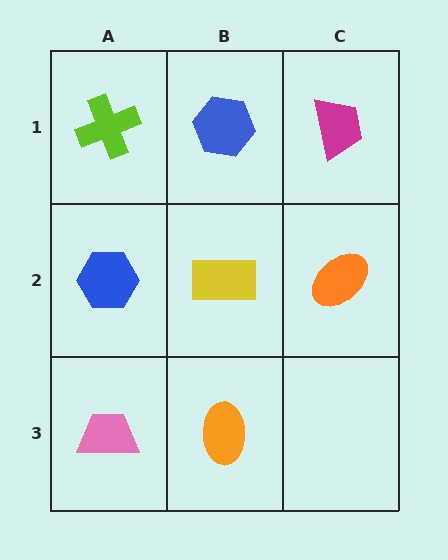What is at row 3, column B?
An orange ellipse.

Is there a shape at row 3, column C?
No, that cell is empty.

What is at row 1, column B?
A blue hexagon.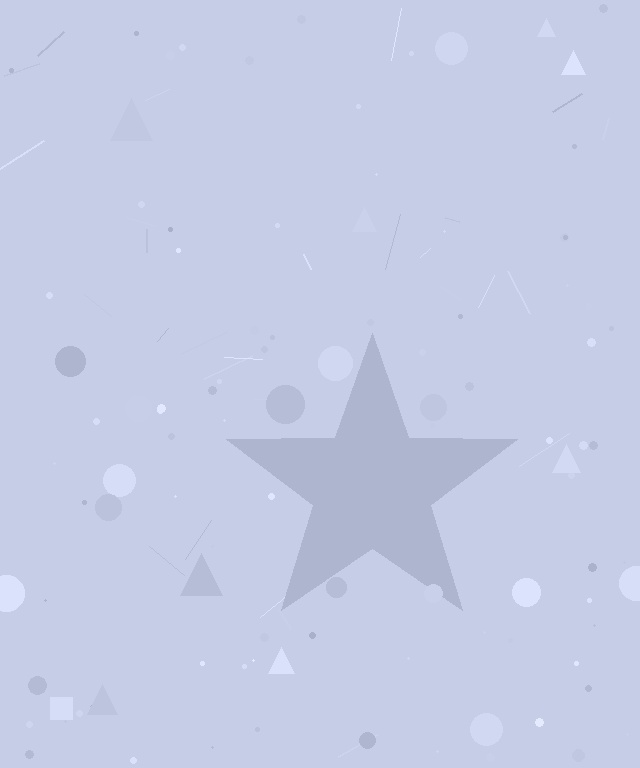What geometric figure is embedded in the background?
A star is embedded in the background.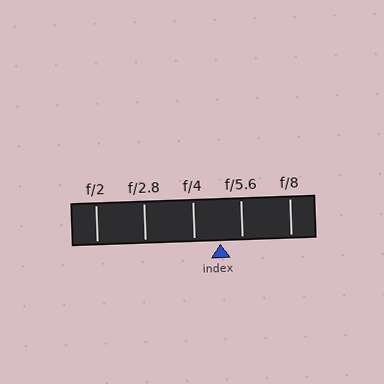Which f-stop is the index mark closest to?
The index mark is closest to f/5.6.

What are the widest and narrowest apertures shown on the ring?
The widest aperture shown is f/2 and the narrowest is f/8.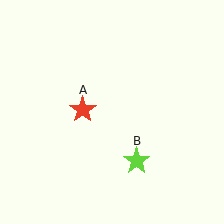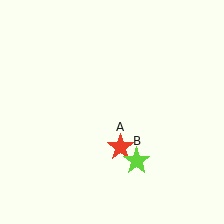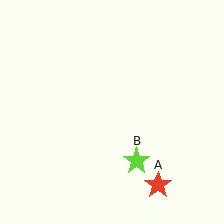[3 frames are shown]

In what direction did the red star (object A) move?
The red star (object A) moved down and to the right.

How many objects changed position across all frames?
1 object changed position: red star (object A).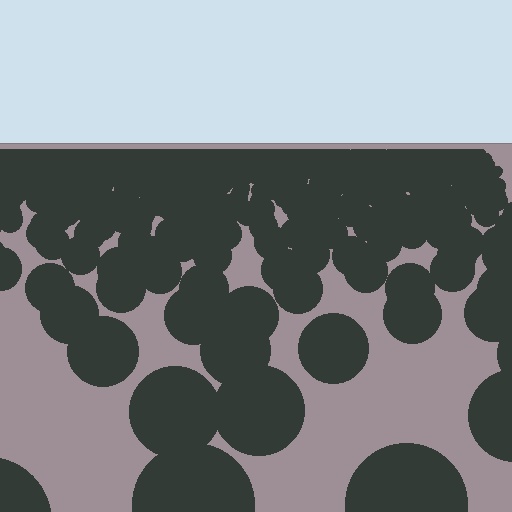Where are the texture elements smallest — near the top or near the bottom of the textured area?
Near the top.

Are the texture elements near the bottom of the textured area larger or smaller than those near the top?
Larger. Near the bottom, elements are closer to the viewer and appear at a bigger on-screen size.